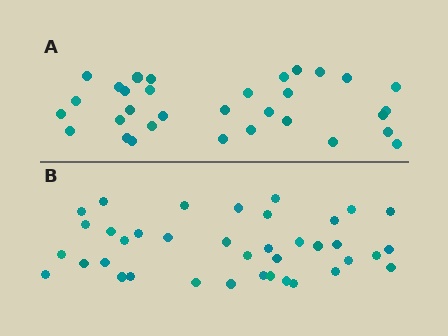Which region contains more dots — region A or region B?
Region B (the bottom region) has more dots.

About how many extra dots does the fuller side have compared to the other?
Region B has about 6 more dots than region A.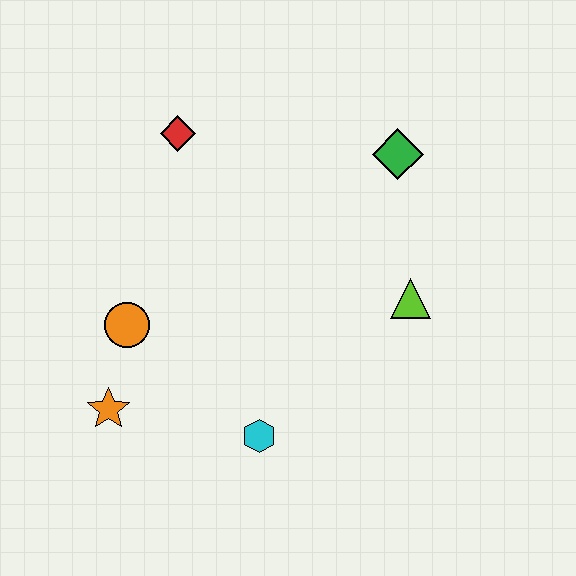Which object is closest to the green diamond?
The lime triangle is closest to the green diamond.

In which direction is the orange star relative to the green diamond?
The orange star is to the left of the green diamond.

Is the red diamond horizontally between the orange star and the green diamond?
Yes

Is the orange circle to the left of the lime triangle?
Yes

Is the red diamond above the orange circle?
Yes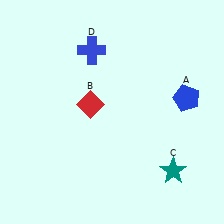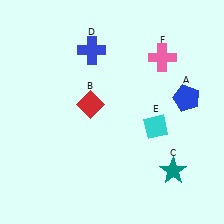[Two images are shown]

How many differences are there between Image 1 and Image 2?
There are 2 differences between the two images.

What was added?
A cyan diamond (E), a pink cross (F) were added in Image 2.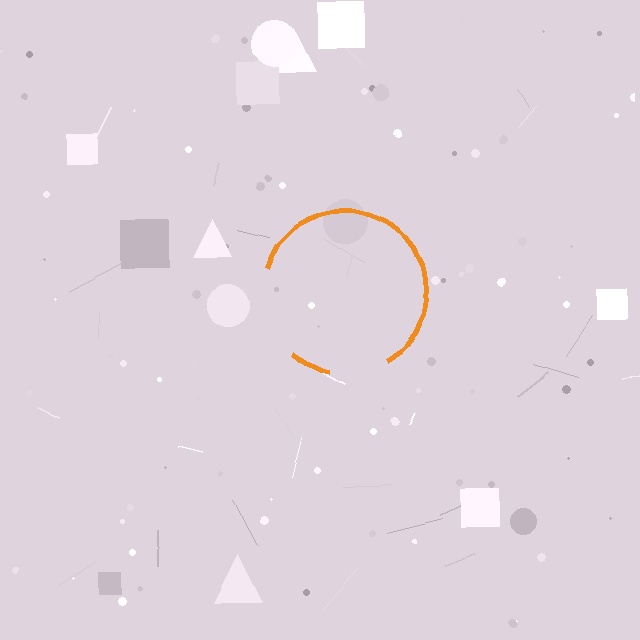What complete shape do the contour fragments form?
The contour fragments form a circle.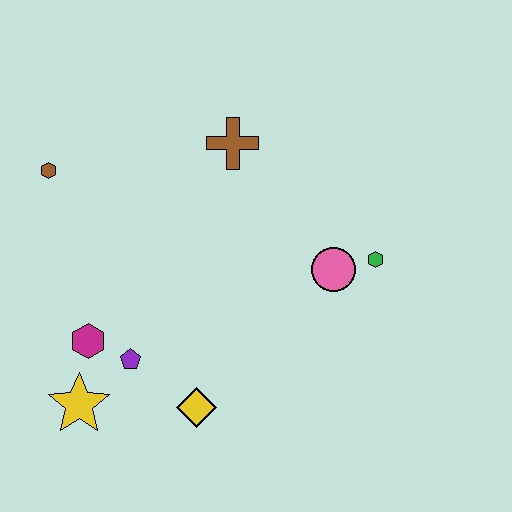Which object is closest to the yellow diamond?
The purple pentagon is closest to the yellow diamond.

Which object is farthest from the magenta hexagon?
The green hexagon is farthest from the magenta hexagon.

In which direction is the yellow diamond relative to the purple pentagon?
The yellow diamond is to the right of the purple pentagon.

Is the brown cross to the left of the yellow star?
No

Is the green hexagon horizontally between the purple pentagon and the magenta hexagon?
No